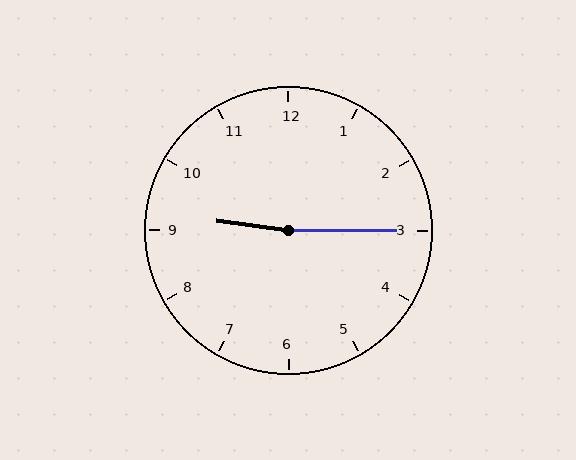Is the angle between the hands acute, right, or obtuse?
It is obtuse.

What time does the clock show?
9:15.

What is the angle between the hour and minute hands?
Approximately 172 degrees.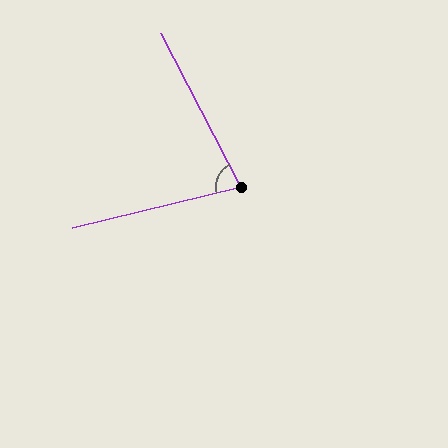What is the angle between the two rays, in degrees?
Approximately 76 degrees.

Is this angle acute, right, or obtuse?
It is acute.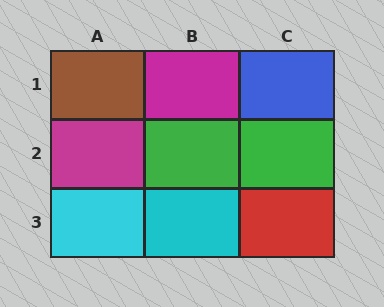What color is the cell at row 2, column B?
Green.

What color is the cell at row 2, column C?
Green.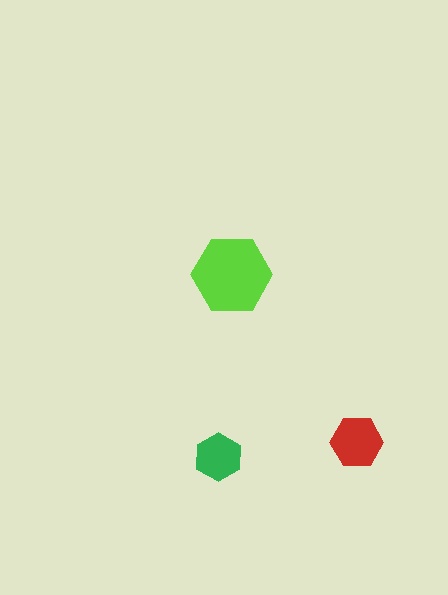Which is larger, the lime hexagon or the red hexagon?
The lime one.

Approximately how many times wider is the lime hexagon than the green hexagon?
About 1.5 times wider.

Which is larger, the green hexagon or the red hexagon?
The red one.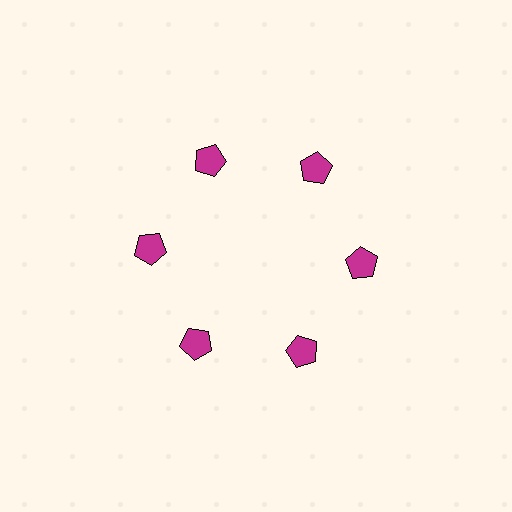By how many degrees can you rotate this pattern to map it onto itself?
The pattern maps onto itself every 60 degrees of rotation.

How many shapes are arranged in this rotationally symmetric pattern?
There are 6 shapes, arranged in 6 groups of 1.